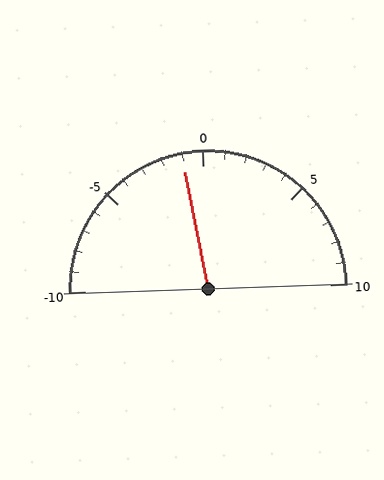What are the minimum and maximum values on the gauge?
The gauge ranges from -10 to 10.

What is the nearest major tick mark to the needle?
The nearest major tick mark is 0.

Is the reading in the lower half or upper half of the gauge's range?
The reading is in the lower half of the range (-10 to 10).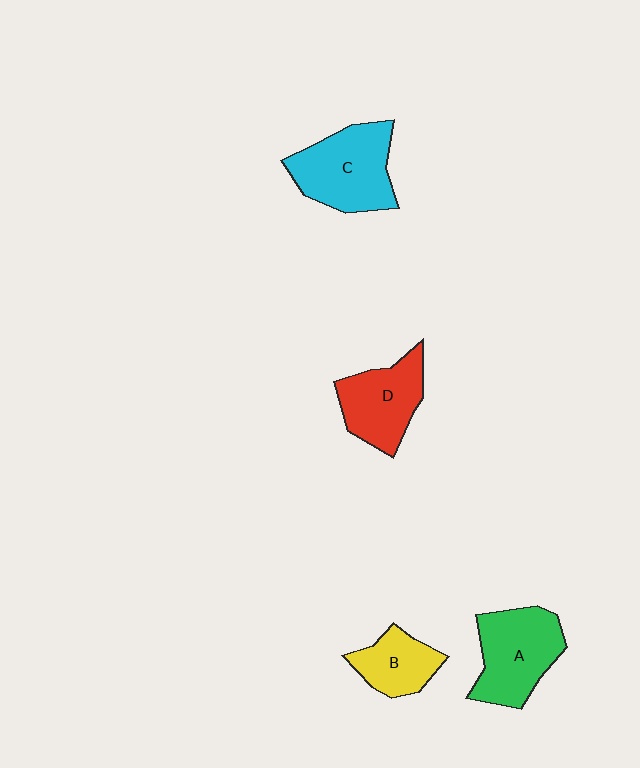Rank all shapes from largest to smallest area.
From largest to smallest: C (cyan), A (green), D (red), B (yellow).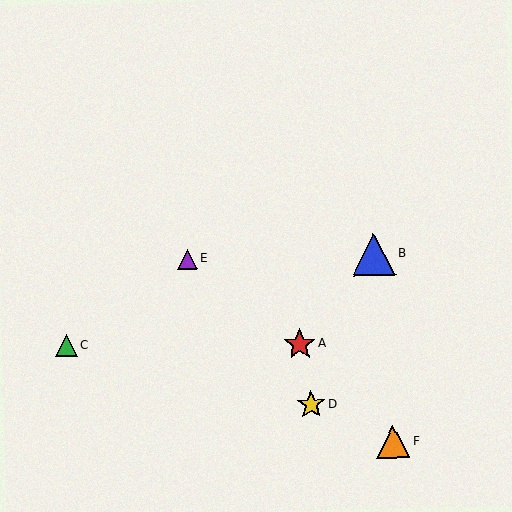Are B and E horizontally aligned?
Yes, both are at y≈254.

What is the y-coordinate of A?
Object A is at y≈344.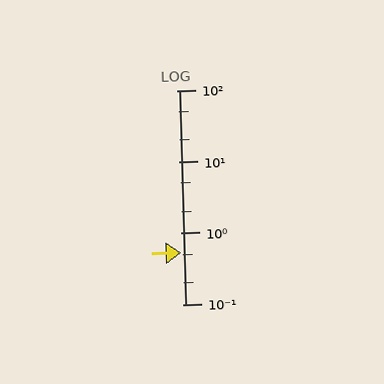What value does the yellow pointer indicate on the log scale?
The pointer indicates approximately 0.52.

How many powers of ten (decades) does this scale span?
The scale spans 3 decades, from 0.1 to 100.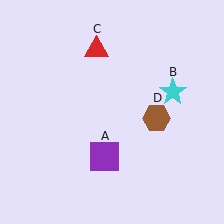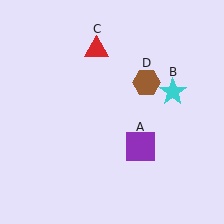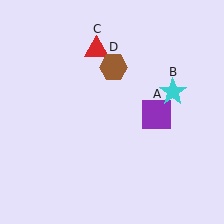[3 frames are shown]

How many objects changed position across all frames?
2 objects changed position: purple square (object A), brown hexagon (object D).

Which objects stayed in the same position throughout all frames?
Cyan star (object B) and red triangle (object C) remained stationary.